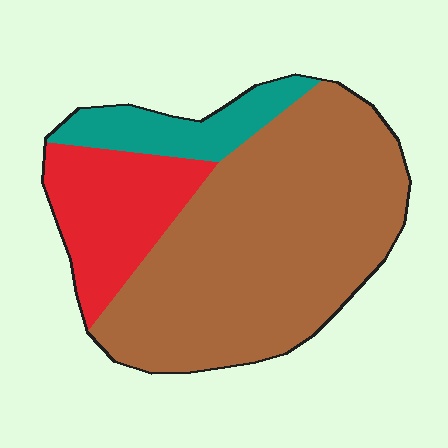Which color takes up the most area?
Brown, at roughly 65%.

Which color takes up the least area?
Teal, at roughly 15%.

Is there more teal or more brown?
Brown.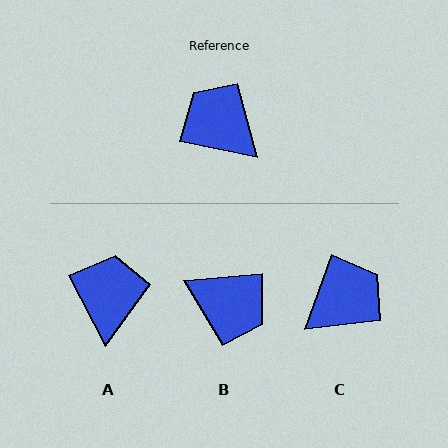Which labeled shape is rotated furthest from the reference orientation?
B, about 164 degrees away.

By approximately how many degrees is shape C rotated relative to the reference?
Approximately 98 degrees clockwise.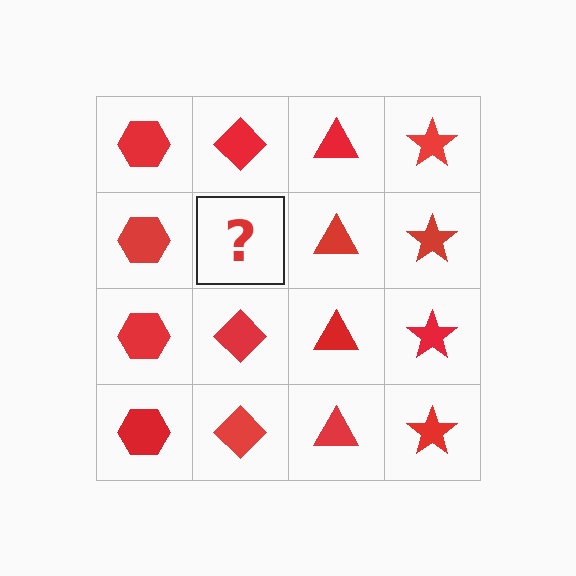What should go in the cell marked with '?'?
The missing cell should contain a red diamond.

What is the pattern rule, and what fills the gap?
The rule is that each column has a consistent shape. The gap should be filled with a red diamond.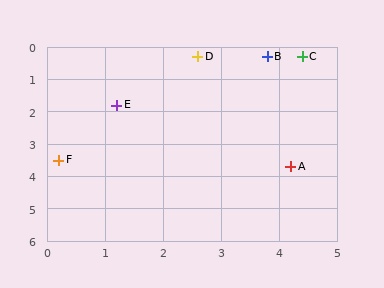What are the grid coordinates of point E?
Point E is at approximately (1.2, 1.8).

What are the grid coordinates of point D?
Point D is at approximately (2.6, 0.3).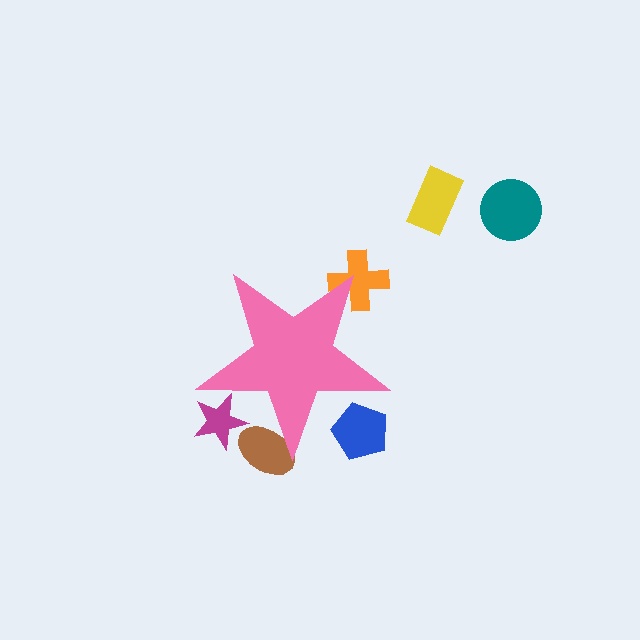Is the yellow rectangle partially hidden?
No, the yellow rectangle is fully visible.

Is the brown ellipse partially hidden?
Yes, the brown ellipse is partially hidden behind the pink star.